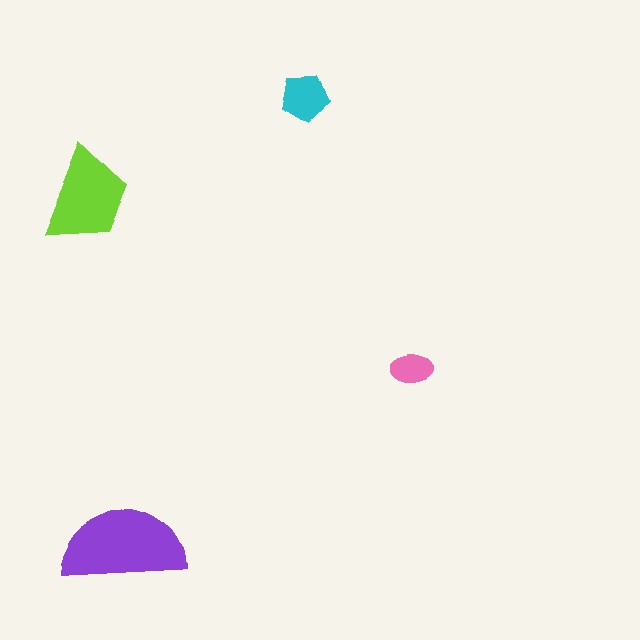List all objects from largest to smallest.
The purple semicircle, the lime trapezoid, the cyan pentagon, the pink ellipse.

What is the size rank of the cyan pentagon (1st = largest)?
3rd.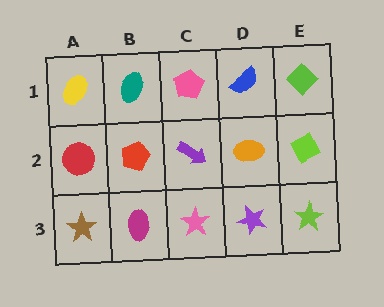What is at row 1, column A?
A yellow ellipse.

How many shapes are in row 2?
5 shapes.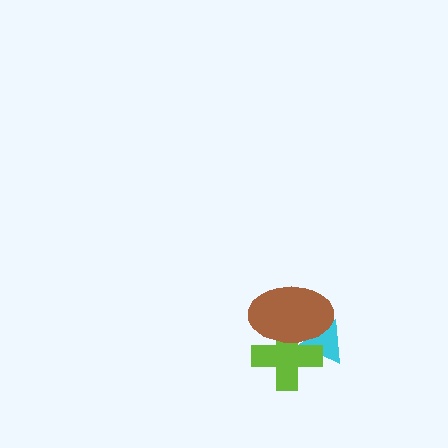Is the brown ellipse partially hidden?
No, no other shape covers it.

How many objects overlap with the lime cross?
2 objects overlap with the lime cross.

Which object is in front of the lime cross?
The brown ellipse is in front of the lime cross.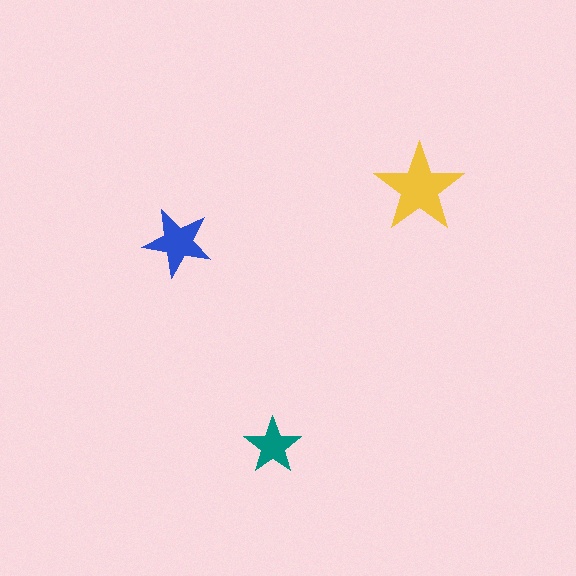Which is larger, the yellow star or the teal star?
The yellow one.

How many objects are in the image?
There are 3 objects in the image.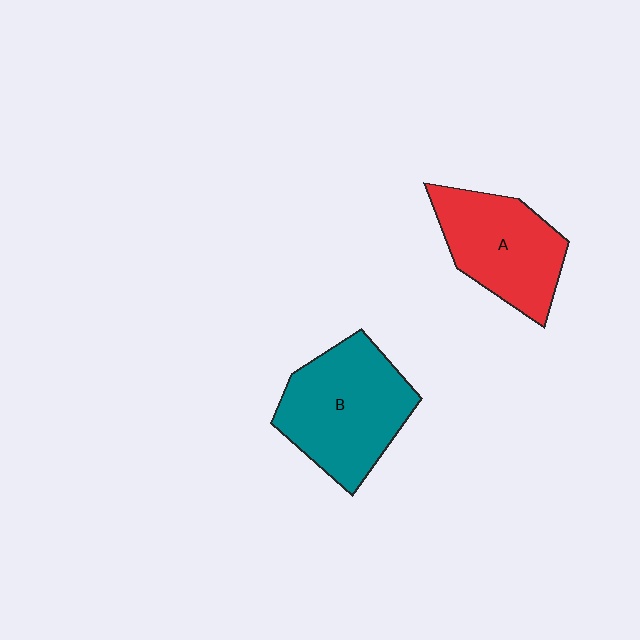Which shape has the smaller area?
Shape A (red).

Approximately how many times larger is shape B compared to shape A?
Approximately 1.2 times.